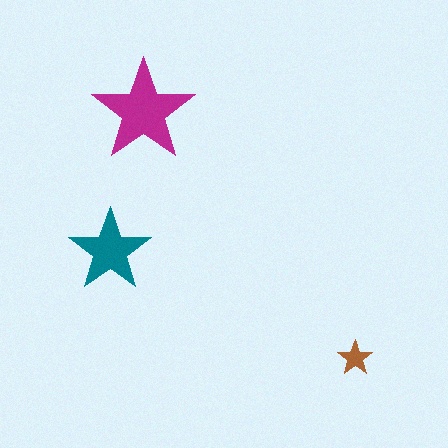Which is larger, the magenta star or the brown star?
The magenta one.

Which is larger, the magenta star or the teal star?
The magenta one.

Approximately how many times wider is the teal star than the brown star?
About 2.5 times wider.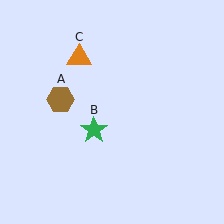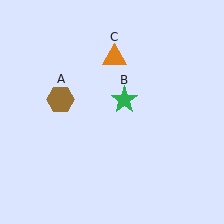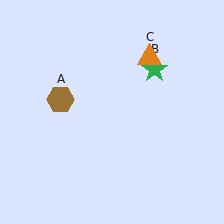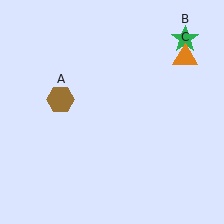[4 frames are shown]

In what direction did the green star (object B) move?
The green star (object B) moved up and to the right.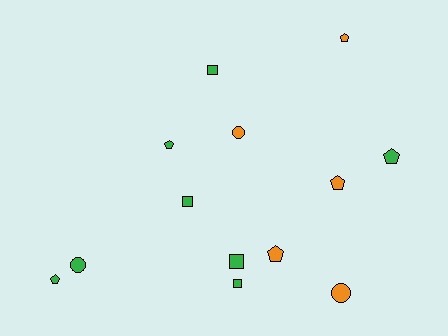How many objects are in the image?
There are 13 objects.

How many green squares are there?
There are 4 green squares.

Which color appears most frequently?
Green, with 8 objects.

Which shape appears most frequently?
Pentagon, with 6 objects.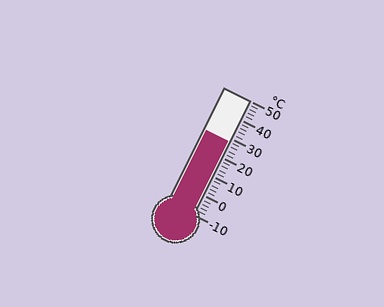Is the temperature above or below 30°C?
The temperature is below 30°C.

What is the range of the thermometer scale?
The thermometer scale ranges from -10°C to 50°C.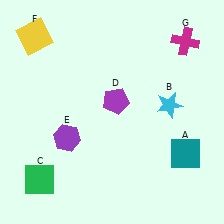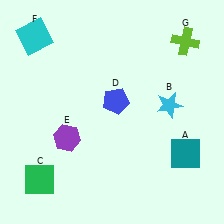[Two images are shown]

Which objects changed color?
D changed from purple to blue. F changed from yellow to cyan. G changed from magenta to lime.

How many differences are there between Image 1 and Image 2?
There are 3 differences between the two images.